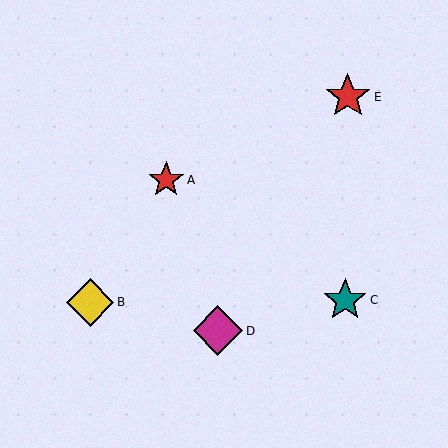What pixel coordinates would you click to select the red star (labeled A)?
Click at (166, 180) to select the red star A.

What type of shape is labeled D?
Shape D is a magenta diamond.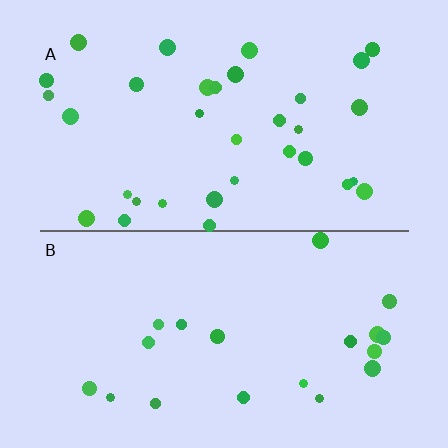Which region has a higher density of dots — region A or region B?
A (the top).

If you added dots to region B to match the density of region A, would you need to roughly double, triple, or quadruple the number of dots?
Approximately double.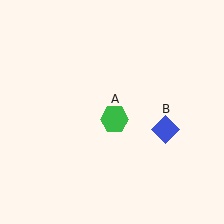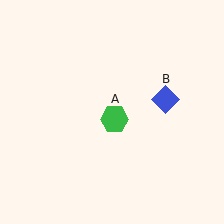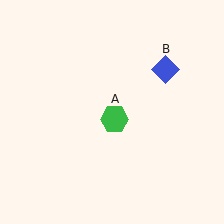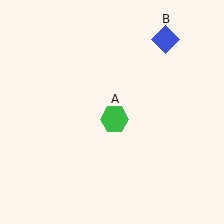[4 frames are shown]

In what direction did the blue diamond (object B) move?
The blue diamond (object B) moved up.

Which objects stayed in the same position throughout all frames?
Green hexagon (object A) remained stationary.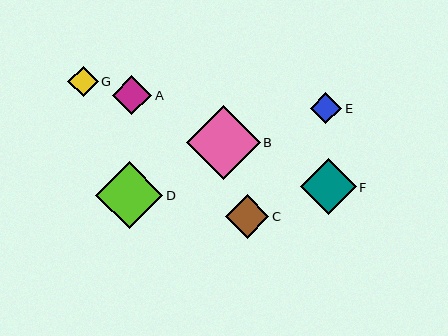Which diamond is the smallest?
Diamond G is the smallest with a size of approximately 30 pixels.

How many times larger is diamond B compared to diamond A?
Diamond B is approximately 1.9 times the size of diamond A.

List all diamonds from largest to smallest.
From largest to smallest: B, D, F, C, A, E, G.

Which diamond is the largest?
Diamond B is the largest with a size of approximately 74 pixels.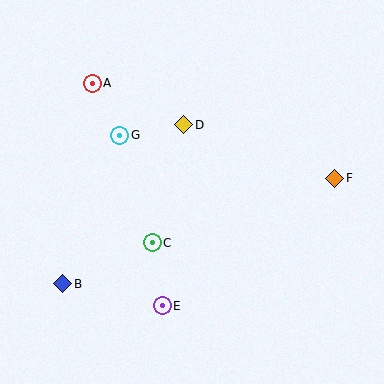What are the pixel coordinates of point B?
Point B is at (63, 284).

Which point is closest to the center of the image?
Point C at (152, 243) is closest to the center.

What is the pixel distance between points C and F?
The distance between C and F is 194 pixels.